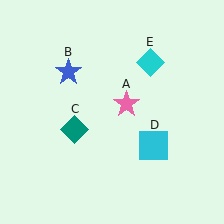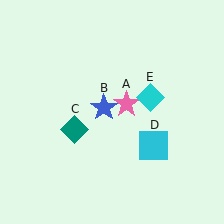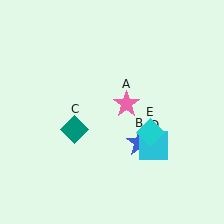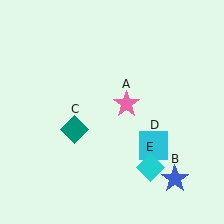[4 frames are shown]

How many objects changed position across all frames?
2 objects changed position: blue star (object B), cyan diamond (object E).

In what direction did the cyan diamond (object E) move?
The cyan diamond (object E) moved down.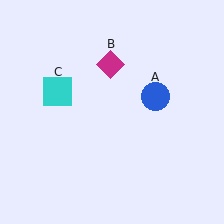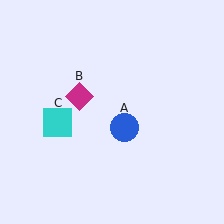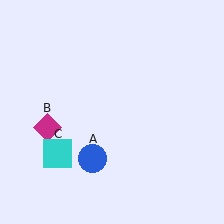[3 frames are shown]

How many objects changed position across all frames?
3 objects changed position: blue circle (object A), magenta diamond (object B), cyan square (object C).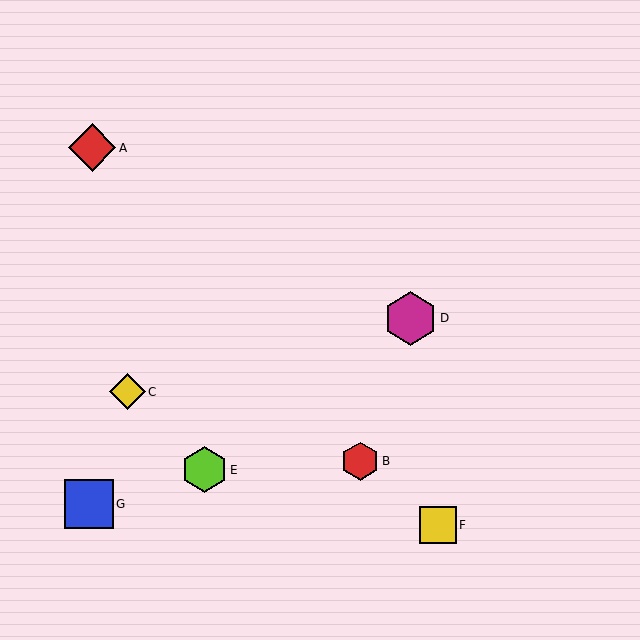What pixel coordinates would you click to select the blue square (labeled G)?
Click at (89, 504) to select the blue square G.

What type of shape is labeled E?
Shape E is a lime hexagon.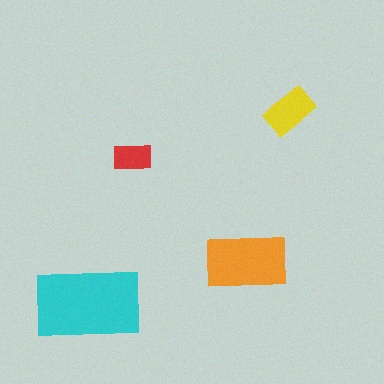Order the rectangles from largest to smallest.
the cyan one, the orange one, the yellow one, the red one.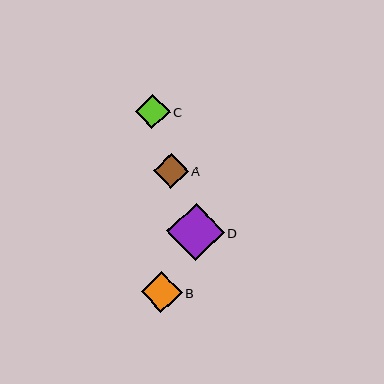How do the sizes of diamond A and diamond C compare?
Diamond A and diamond C are approximately the same size.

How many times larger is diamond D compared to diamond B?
Diamond D is approximately 1.4 times the size of diamond B.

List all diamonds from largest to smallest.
From largest to smallest: D, B, A, C.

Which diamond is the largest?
Diamond D is the largest with a size of approximately 57 pixels.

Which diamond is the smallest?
Diamond C is the smallest with a size of approximately 35 pixels.